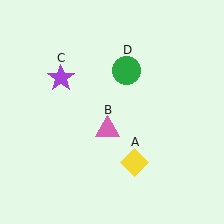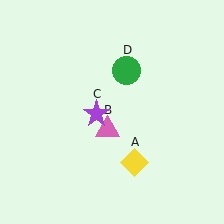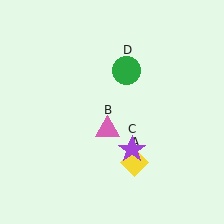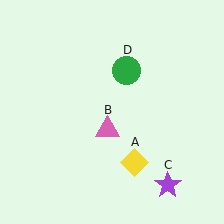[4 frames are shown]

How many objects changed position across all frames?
1 object changed position: purple star (object C).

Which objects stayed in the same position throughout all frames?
Yellow diamond (object A) and pink triangle (object B) and green circle (object D) remained stationary.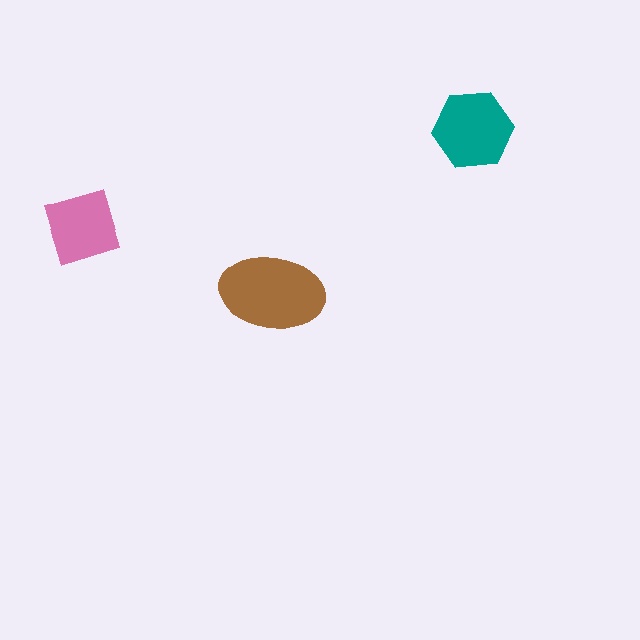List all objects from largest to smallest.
The brown ellipse, the teal hexagon, the pink diamond.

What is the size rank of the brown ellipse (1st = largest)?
1st.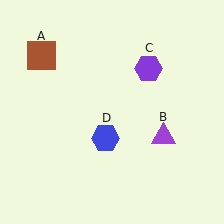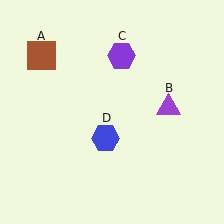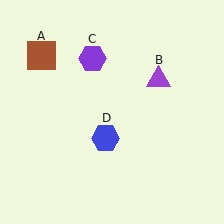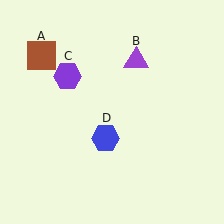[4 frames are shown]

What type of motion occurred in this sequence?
The purple triangle (object B), purple hexagon (object C) rotated counterclockwise around the center of the scene.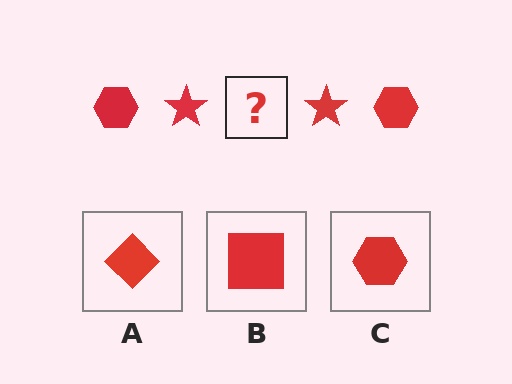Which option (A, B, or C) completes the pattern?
C.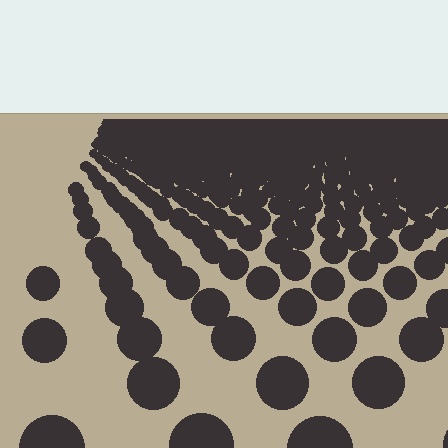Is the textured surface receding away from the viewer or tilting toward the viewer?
The surface is receding away from the viewer. Texture elements get smaller and denser toward the top.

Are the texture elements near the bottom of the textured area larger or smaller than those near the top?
Larger. Near the bottom, elements are closer to the viewer and appear at a bigger on-screen size.